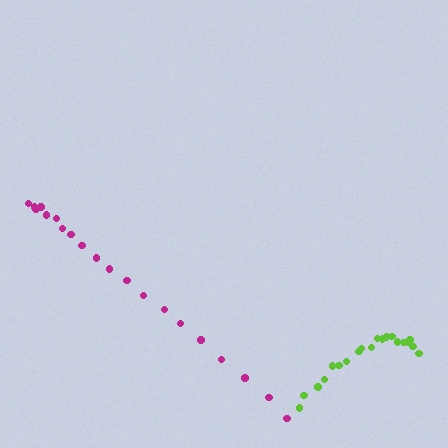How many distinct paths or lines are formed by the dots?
There are 2 distinct paths.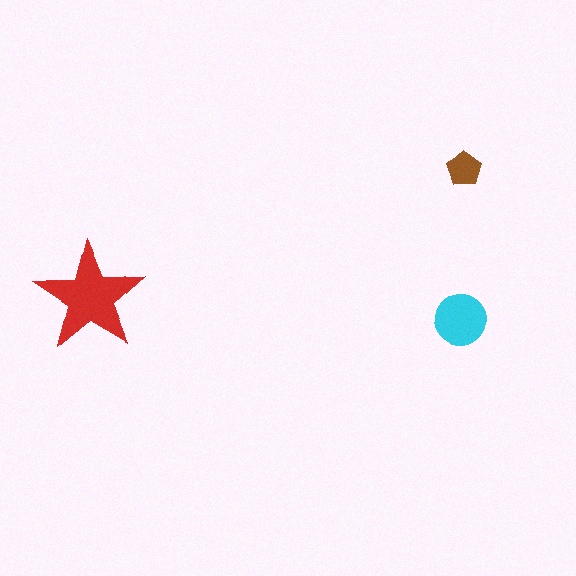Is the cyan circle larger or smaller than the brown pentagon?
Larger.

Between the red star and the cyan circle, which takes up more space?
The red star.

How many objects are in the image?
There are 3 objects in the image.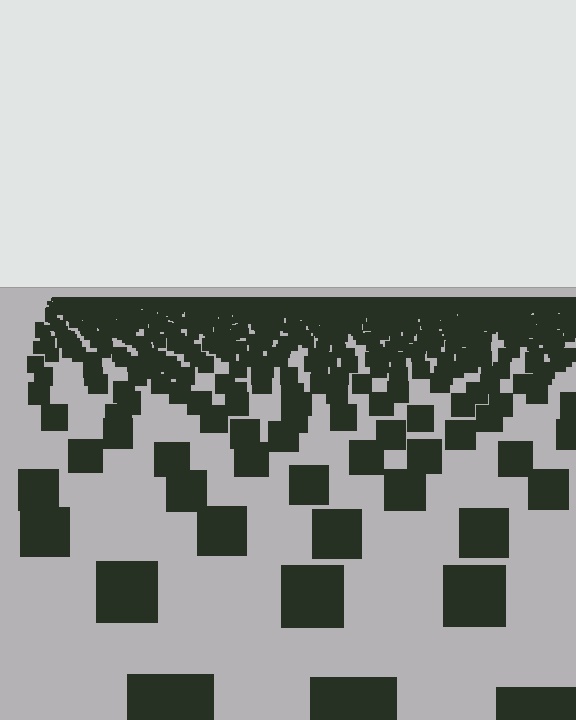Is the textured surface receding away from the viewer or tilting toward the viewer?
The surface is receding away from the viewer. Texture elements get smaller and denser toward the top.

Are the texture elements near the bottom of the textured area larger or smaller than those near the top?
Larger. Near the bottom, elements are closer to the viewer and appear at a bigger on-screen size.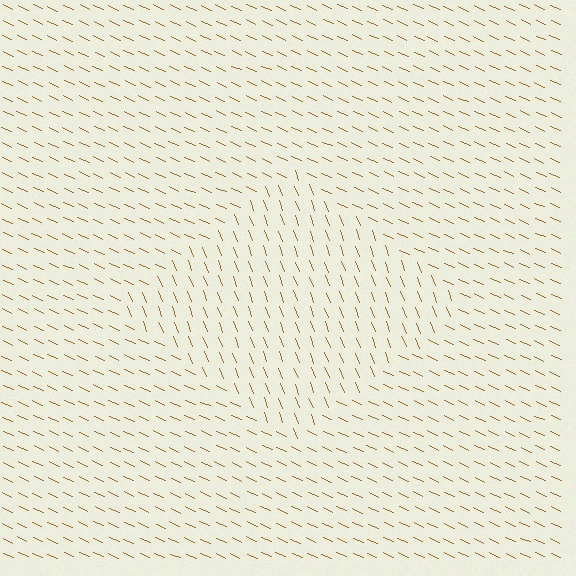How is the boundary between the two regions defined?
The boundary is defined purely by a change in line orientation (approximately 45 degrees difference). All lines are the same color and thickness.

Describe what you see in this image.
The image is filled with small brown line segments. A diamond region in the image has lines oriented differently from the surrounding lines, creating a visible texture boundary.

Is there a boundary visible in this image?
Yes, there is a texture boundary formed by a change in line orientation.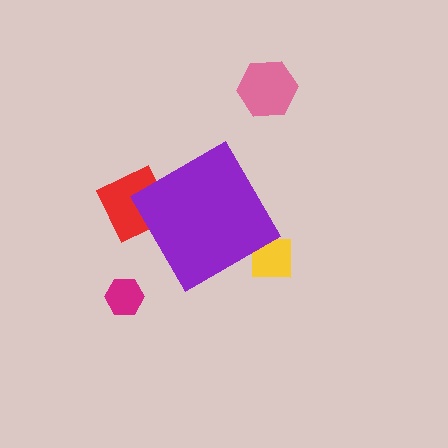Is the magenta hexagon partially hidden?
No, the magenta hexagon is fully visible.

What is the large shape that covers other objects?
A purple diamond.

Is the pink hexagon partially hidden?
No, the pink hexagon is fully visible.